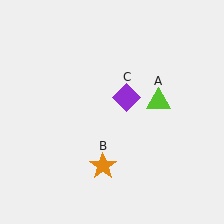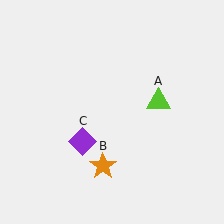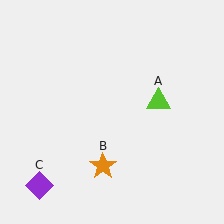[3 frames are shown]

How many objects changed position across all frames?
1 object changed position: purple diamond (object C).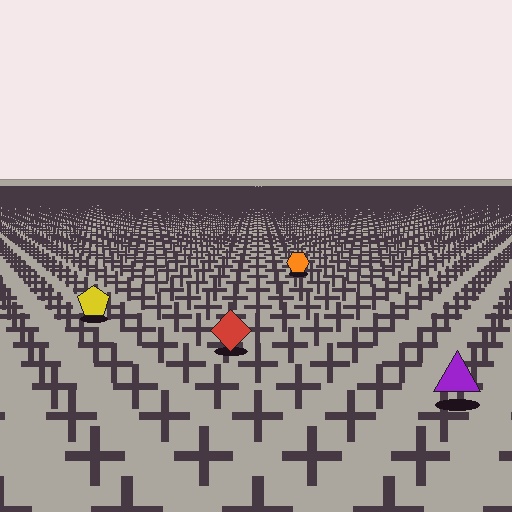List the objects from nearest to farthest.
From nearest to farthest: the purple triangle, the red diamond, the yellow pentagon, the orange hexagon.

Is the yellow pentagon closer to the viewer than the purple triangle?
No. The purple triangle is closer — you can tell from the texture gradient: the ground texture is coarser near it.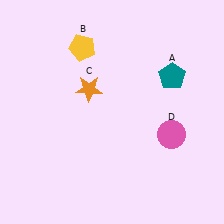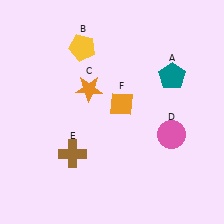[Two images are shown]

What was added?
A brown cross (E), an orange diamond (F) were added in Image 2.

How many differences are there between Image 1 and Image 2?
There are 2 differences between the two images.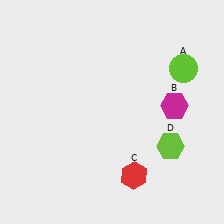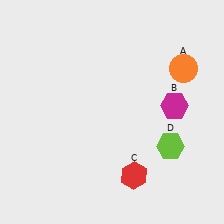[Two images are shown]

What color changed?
The circle (A) changed from lime in Image 1 to orange in Image 2.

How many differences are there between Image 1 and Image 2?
There is 1 difference between the two images.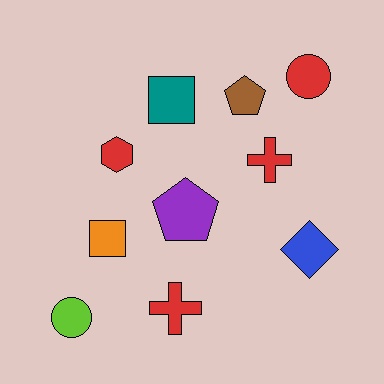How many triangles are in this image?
There are no triangles.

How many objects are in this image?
There are 10 objects.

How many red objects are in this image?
There are 4 red objects.